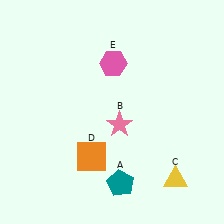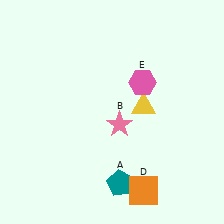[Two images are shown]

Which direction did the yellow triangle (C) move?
The yellow triangle (C) moved up.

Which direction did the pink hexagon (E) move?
The pink hexagon (E) moved right.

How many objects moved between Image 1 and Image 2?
3 objects moved between the two images.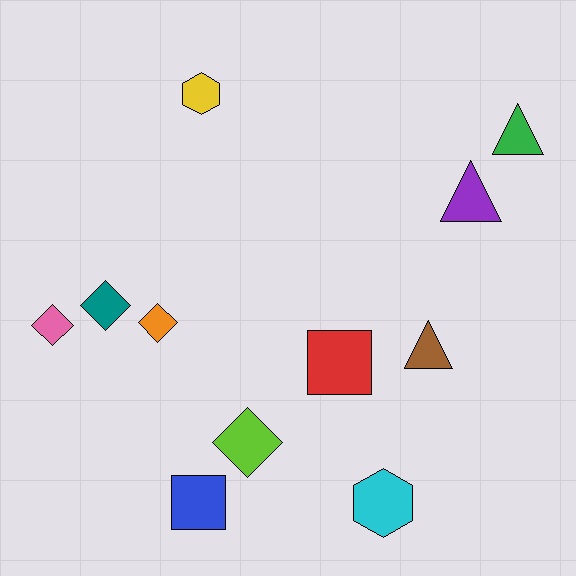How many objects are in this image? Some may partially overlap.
There are 11 objects.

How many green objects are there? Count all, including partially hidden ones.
There is 1 green object.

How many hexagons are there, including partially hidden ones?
There are 2 hexagons.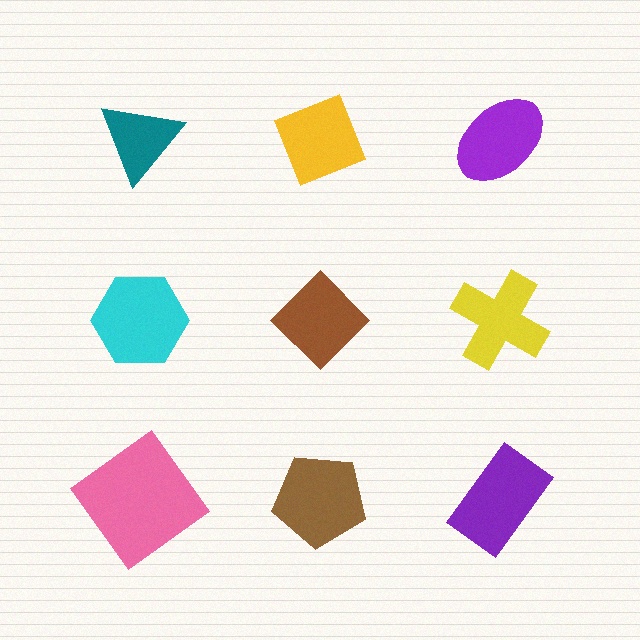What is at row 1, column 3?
A purple ellipse.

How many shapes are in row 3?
3 shapes.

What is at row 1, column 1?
A teal triangle.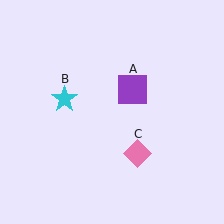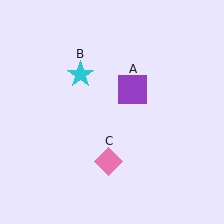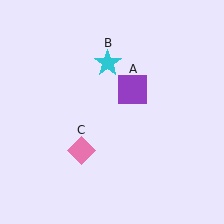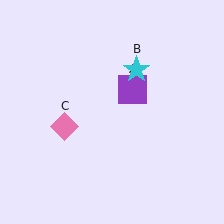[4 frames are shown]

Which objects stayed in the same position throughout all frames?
Purple square (object A) remained stationary.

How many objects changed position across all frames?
2 objects changed position: cyan star (object B), pink diamond (object C).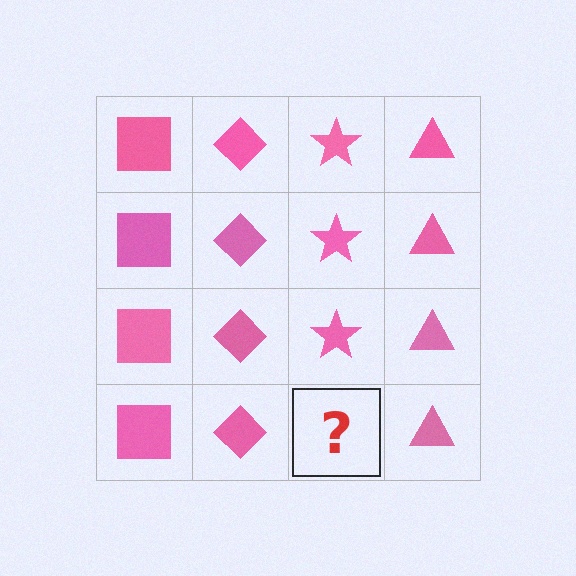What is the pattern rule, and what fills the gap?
The rule is that each column has a consistent shape. The gap should be filled with a pink star.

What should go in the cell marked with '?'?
The missing cell should contain a pink star.